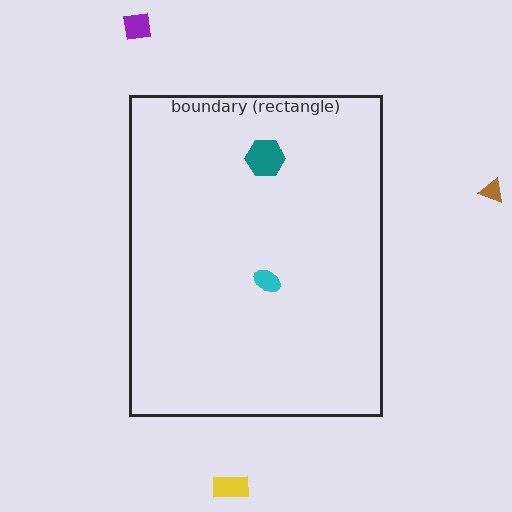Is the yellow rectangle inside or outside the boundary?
Outside.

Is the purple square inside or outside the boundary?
Outside.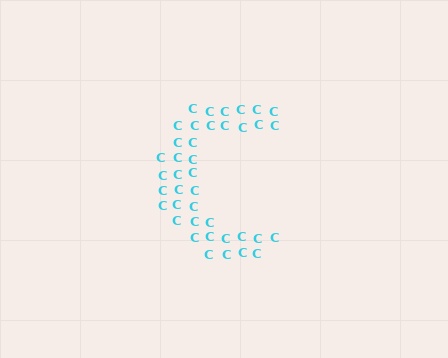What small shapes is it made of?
It is made of small letter C's.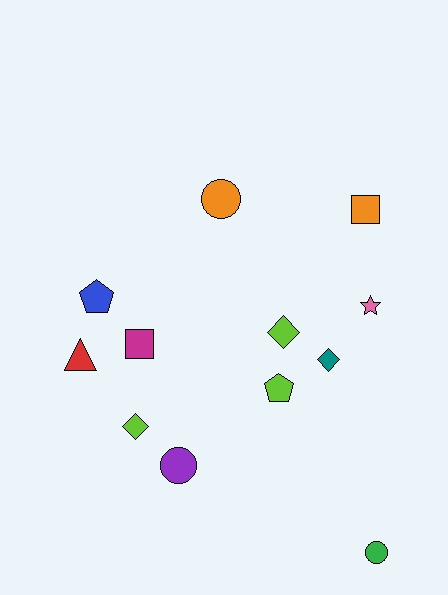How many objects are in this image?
There are 12 objects.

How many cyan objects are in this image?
There are no cyan objects.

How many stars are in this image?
There is 1 star.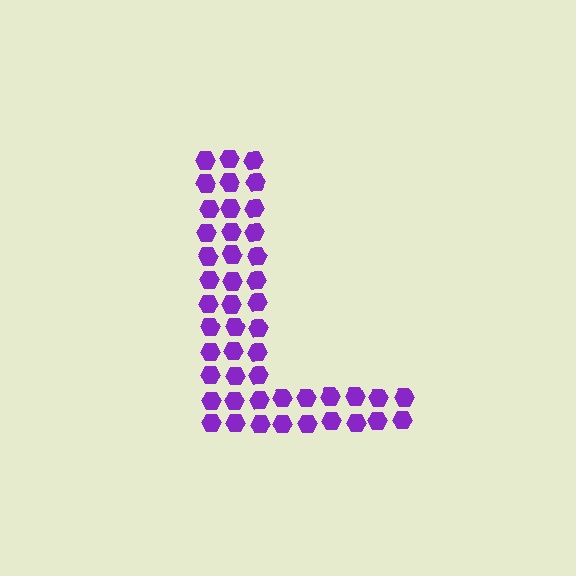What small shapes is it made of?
It is made of small hexagons.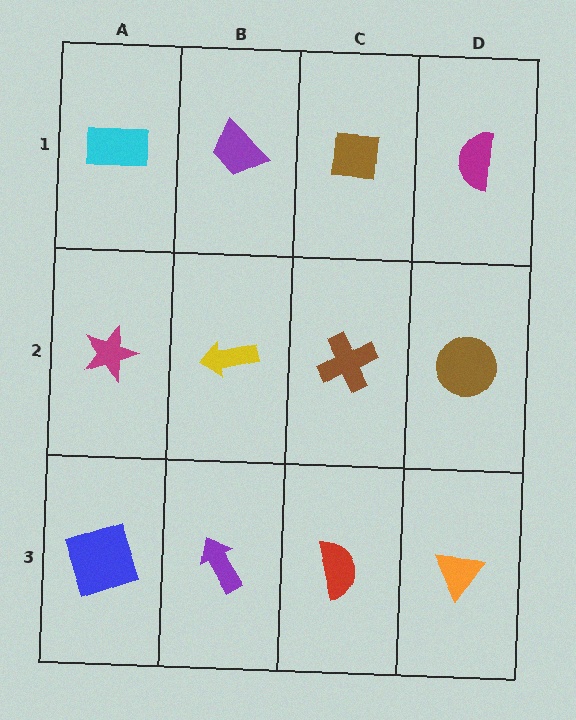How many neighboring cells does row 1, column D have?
2.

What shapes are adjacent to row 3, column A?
A magenta star (row 2, column A), a purple arrow (row 3, column B).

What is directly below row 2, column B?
A purple arrow.